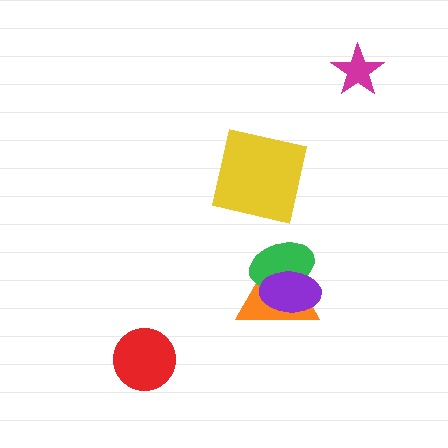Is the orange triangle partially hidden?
Yes, it is partially covered by another shape.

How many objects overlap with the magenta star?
0 objects overlap with the magenta star.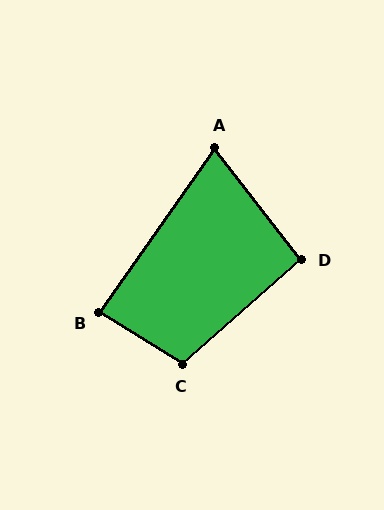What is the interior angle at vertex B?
Approximately 87 degrees (approximately right).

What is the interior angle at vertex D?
Approximately 93 degrees (approximately right).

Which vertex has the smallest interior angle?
A, at approximately 73 degrees.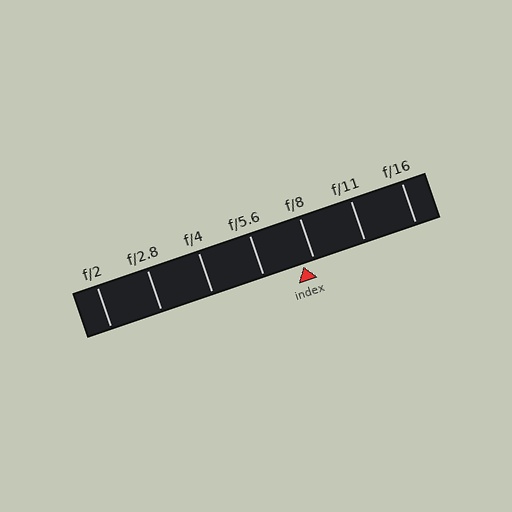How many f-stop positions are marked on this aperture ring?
There are 7 f-stop positions marked.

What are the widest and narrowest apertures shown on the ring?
The widest aperture shown is f/2 and the narrowest is f/16.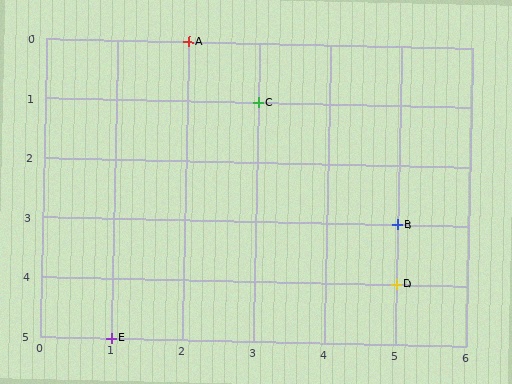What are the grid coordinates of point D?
Point D is at grid coordinates (5, 4).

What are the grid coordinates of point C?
Point C is at grid coordinates (3, 1).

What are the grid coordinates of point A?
Point A is at grid coordinates (2, 0).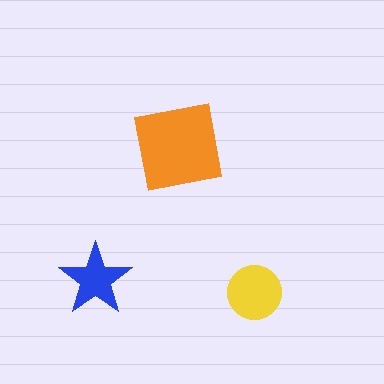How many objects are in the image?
There are 3 objects in the image.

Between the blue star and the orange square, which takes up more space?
The orange square.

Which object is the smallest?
The blue star.